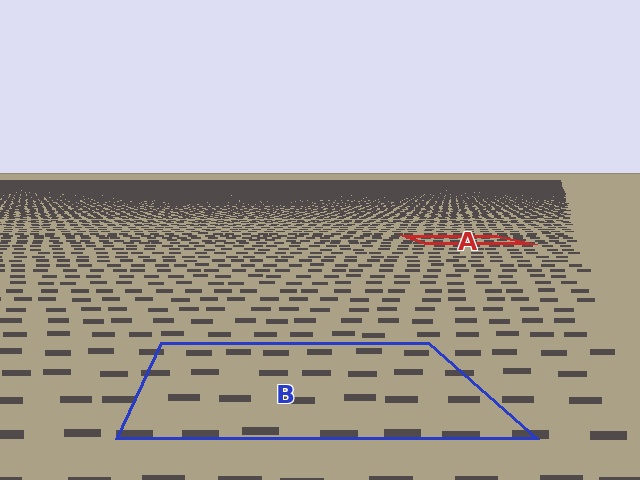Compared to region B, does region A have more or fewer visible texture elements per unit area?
Region A has more texture elements per unit area — they are packed more densely because it is farther away.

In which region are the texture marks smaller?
The texture marks are smaller in region A, because it is farther away.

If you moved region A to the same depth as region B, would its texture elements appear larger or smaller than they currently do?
They would appear larger. At a closer depth, the same texture elements are projected at a bigger on-screen size.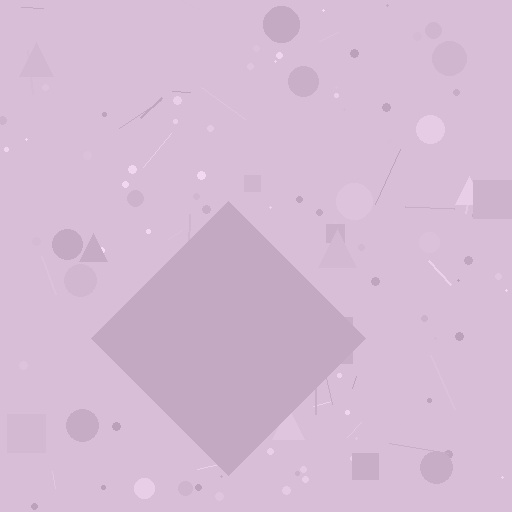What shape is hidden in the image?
A diamond is hidden in the image.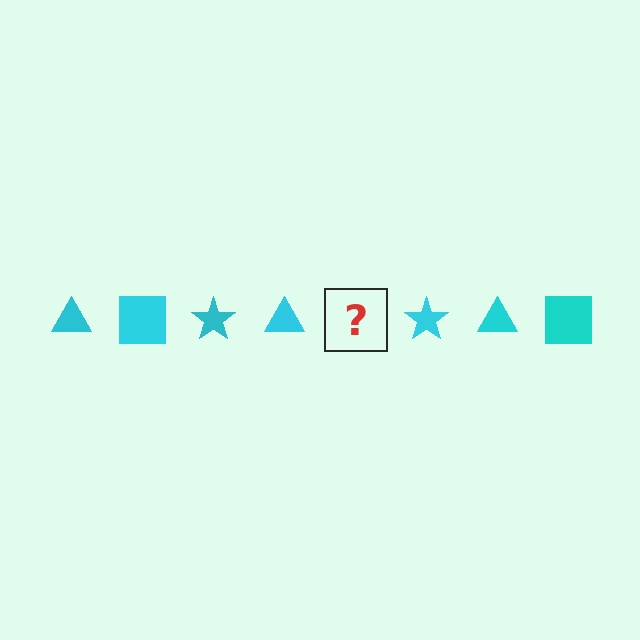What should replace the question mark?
The question mark should be replaced with a cyan square.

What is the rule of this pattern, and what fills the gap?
The rule is that the pattern cycles through triangle, square, star shapes in cyan. The gap should be filled with a cyan square.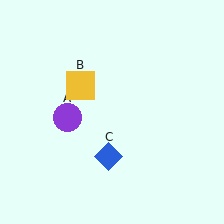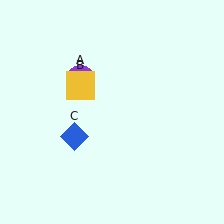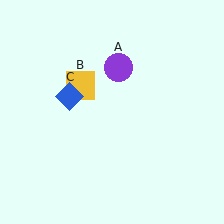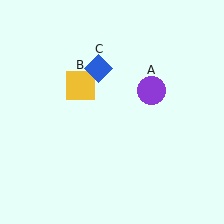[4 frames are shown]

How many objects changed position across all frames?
2 objects changed position: purple circle (object A), blue diamond (object C).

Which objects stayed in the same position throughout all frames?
Yellow square (object B) remained stationary.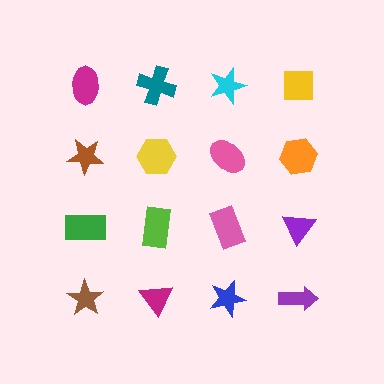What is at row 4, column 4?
A purple arrow.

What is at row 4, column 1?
A brown star.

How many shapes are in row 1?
4 shapes.